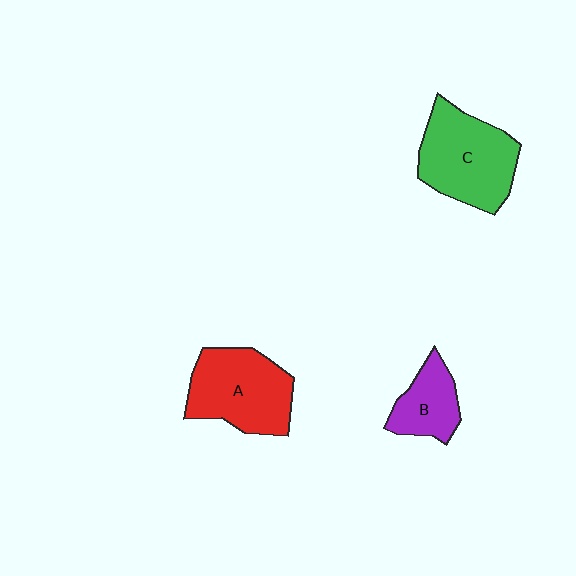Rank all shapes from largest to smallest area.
From largest to smallest: C (green), A (red), B (purple).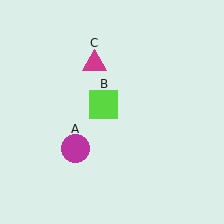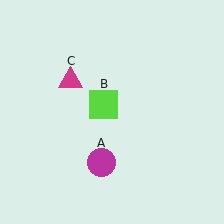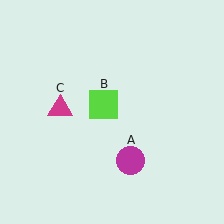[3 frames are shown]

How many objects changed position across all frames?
2 objects changed position: magenta circle (object A), magenta triangle (object C).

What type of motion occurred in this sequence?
The magenta circle (object A), magenta triangle (object C) rotated counterclockwise around the center of the scene.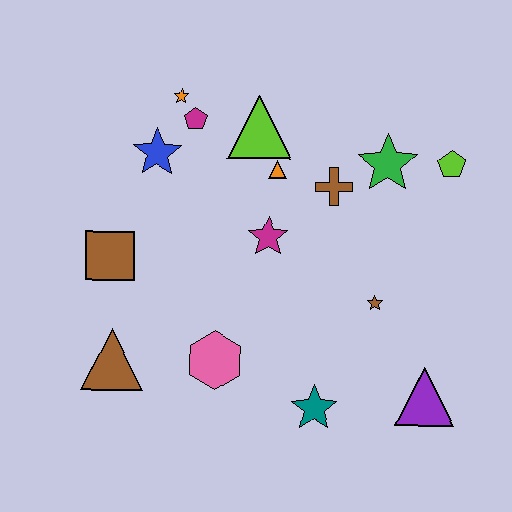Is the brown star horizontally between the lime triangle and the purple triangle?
Yes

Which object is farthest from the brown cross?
The brown triangle is farthest from the brown cross.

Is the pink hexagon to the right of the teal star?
No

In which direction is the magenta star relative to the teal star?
The magenta star is above the teal star.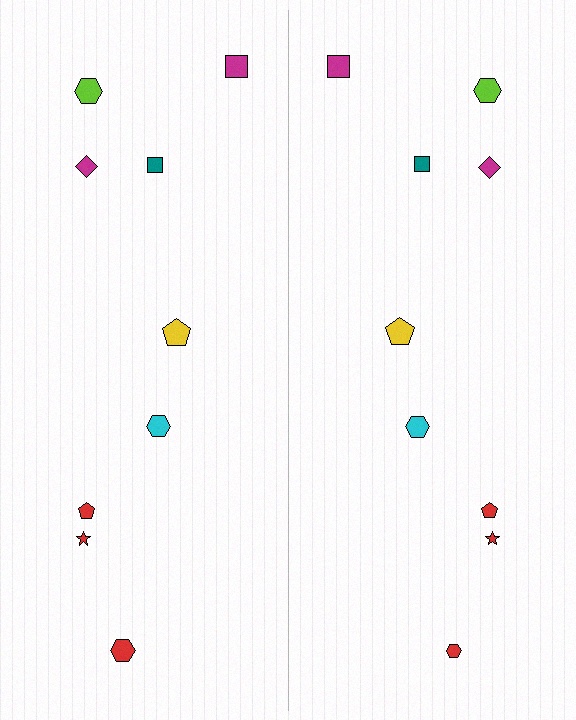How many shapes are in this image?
There are 18 shapes in this image.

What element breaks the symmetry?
The red hexagon on the right side has a different size than its mirror counterpart.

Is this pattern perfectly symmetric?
No, the pattern is not perfectly symmetric. The red hexagon on the right side has a different size than its mirror counterpart.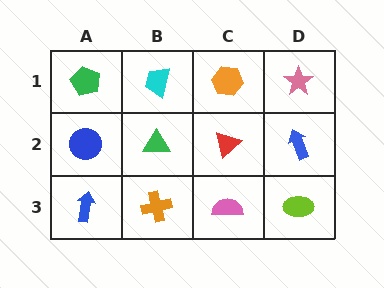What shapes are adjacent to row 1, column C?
A red triangle (row 2, column C), a cyan trapezoid (row 1, column B), a pink star (row 1, column D).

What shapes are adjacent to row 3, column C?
A red triangle (row 2, column C), an orange cross (row 3, column B), a lime ellipse (row 3, column D).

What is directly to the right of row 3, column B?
A pink semicircle.